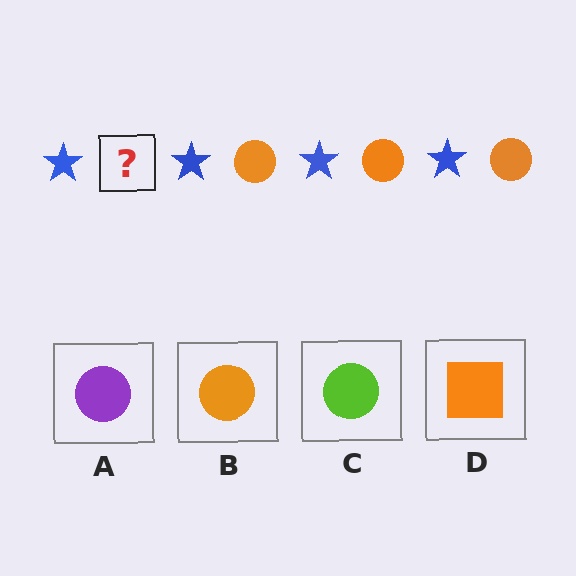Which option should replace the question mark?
Option B.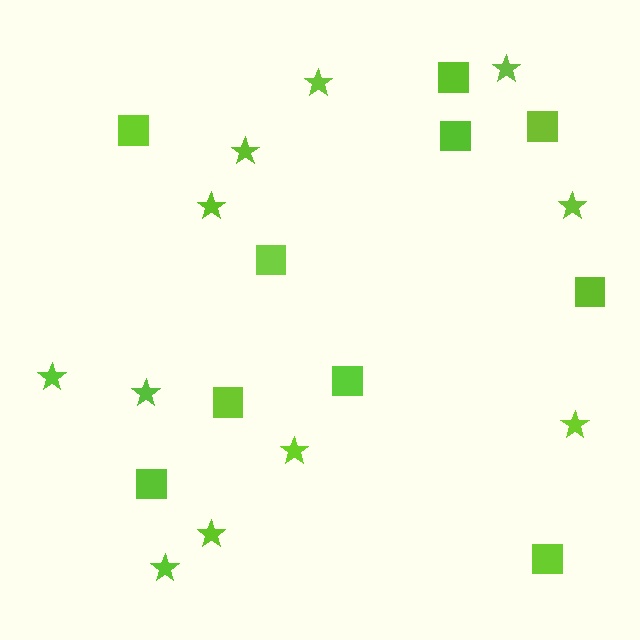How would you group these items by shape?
There are 2 groups: one group of squares (10) and one group of stars (11).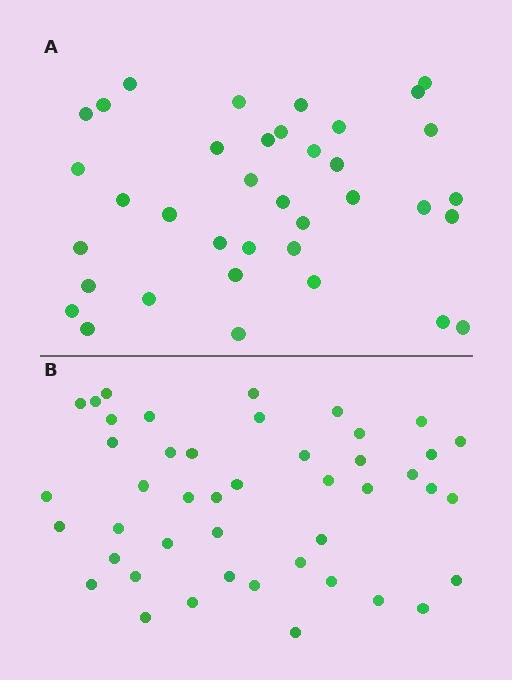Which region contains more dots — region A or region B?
Region B (the bottom region) has more dots.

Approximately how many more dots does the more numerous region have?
Region B has roughly 8 or so more dots than region A.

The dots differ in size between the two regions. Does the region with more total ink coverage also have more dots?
No. Region A has more total ink coverage because its dots are larger, but region B actually contains more individual dots. Total area can be misleading — the number of items is what matters here.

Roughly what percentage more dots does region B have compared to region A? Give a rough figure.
About 20% more.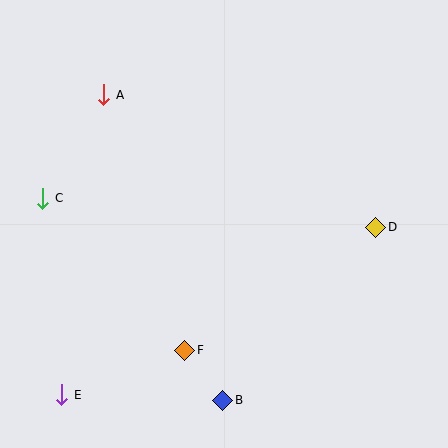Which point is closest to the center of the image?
Point F at (185, 350) is closest to the center.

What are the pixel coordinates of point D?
Point D is at (376, 227).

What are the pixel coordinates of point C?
Point C is at (43, 198).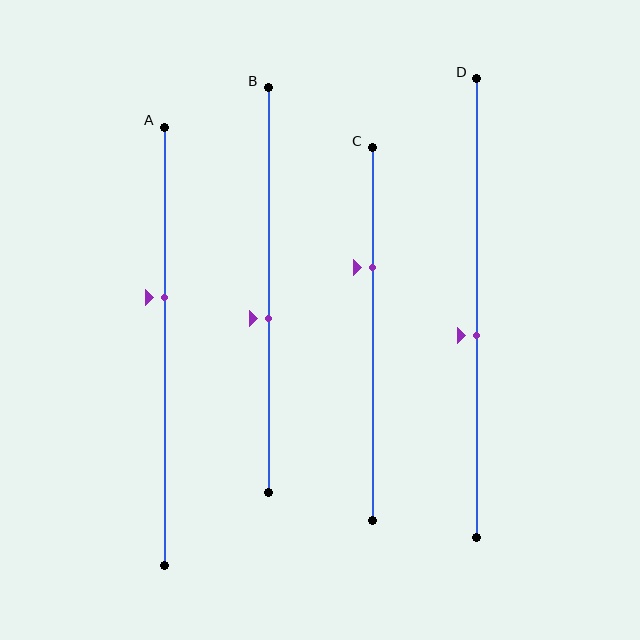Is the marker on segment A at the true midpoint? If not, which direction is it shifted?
No, the marker on segment A is shifted upward by about 11% of the segment length.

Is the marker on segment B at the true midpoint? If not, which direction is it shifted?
No, the marker on segment B is shifted downward by about 7% of the segment length.